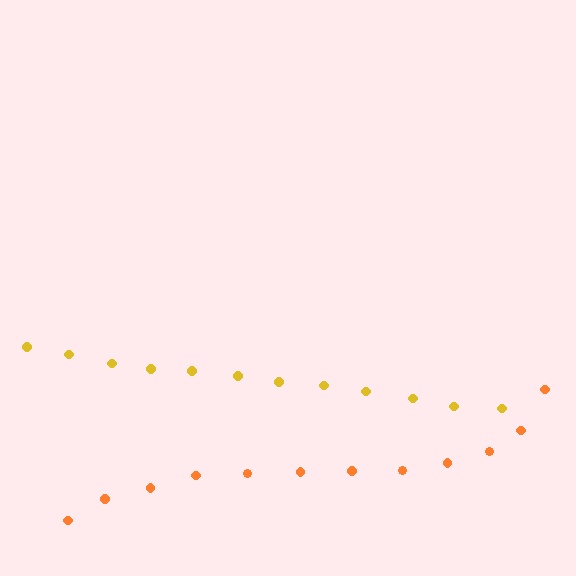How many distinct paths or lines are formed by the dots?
There are 2 distinct paths.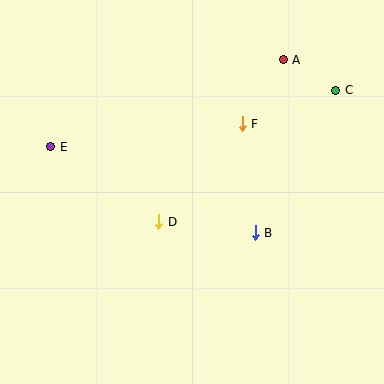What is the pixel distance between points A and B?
The distance between A and B is 175 pixels.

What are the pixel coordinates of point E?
Point E is at (51, 147).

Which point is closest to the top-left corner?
Point E is closest to the top-left corner.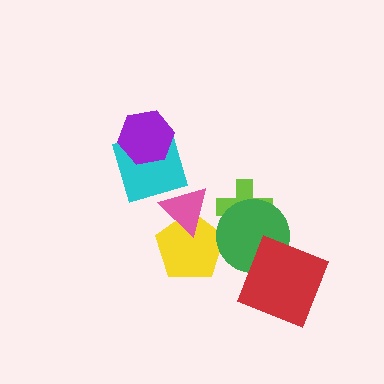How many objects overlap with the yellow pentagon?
2 objects overlap with the yellow pentagon.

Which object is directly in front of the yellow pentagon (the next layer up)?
The green circle is directly in front of the yellow pentagon.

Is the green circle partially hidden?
Yes, it is partially covered by another shape.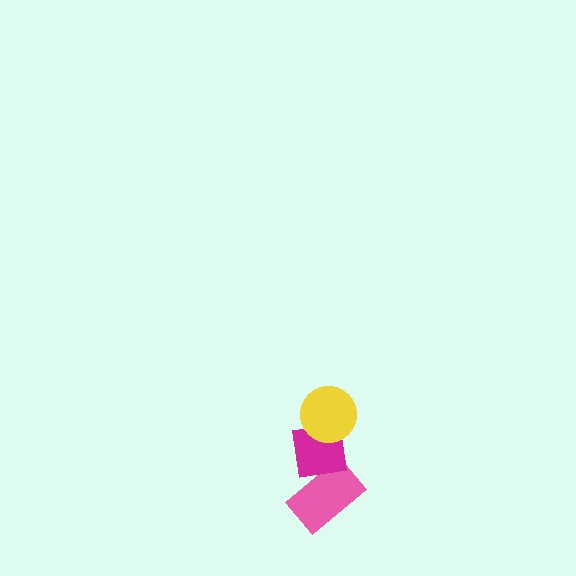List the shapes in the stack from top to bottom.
From top to bottom: the yellow circle, the magenta square, the pink rectangle.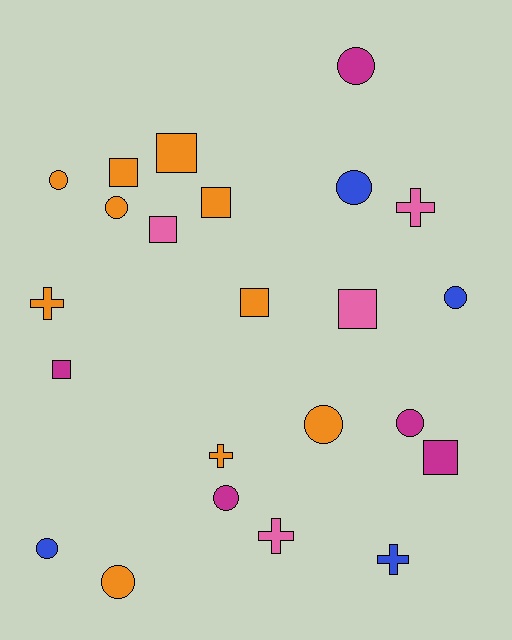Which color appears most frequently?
Orange, with 10 objects.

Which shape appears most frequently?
Circle, with 10 objects.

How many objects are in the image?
There are 23 objects.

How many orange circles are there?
There are 4 orange circles.